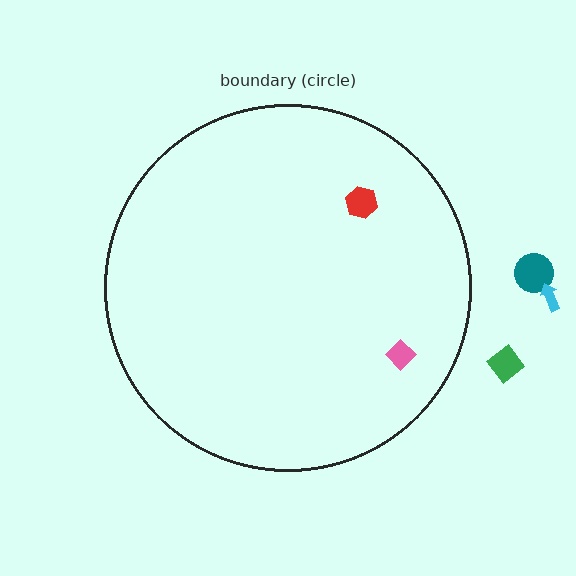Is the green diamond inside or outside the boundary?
Outside.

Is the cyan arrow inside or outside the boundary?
Outside.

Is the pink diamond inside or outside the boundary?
Inside.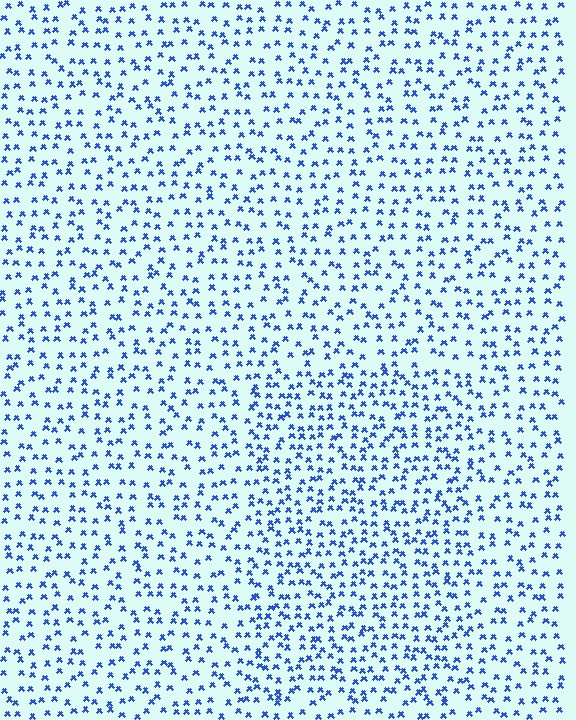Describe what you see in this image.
The image contains small blue elements arranged at two different densities. A rectangle-shaped region is visible where the elements are more densely packed than the surrounding area.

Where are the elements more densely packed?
The elements are more densely packed inside the rectangle boundary.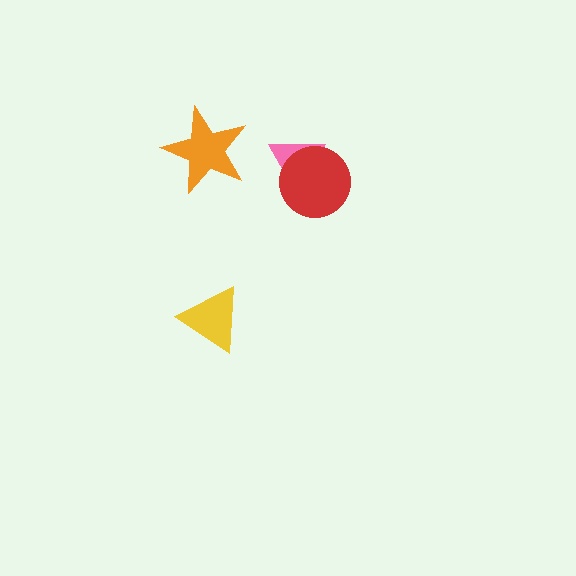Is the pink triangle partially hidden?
Yes, it is partially covered by another shape.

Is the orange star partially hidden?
No, no other shape covers it.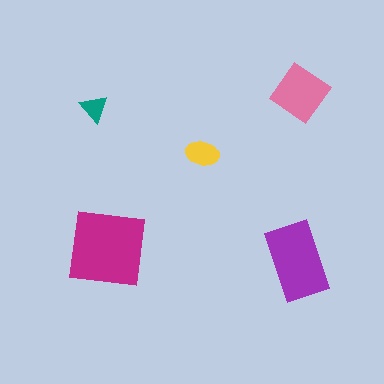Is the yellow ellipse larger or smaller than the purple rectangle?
Smaller.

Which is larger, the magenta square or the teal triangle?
The magenta square.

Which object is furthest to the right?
The pink diamond is rightmost.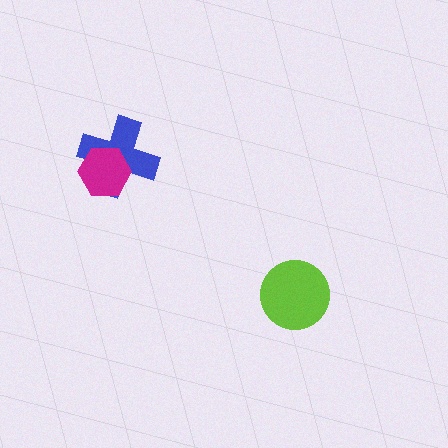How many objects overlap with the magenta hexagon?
1 object overlaps with the magenta hexagon.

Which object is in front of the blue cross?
The magenta hexagon is in front of the blue cross.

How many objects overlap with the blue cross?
1 object overlaps with the blue cross.